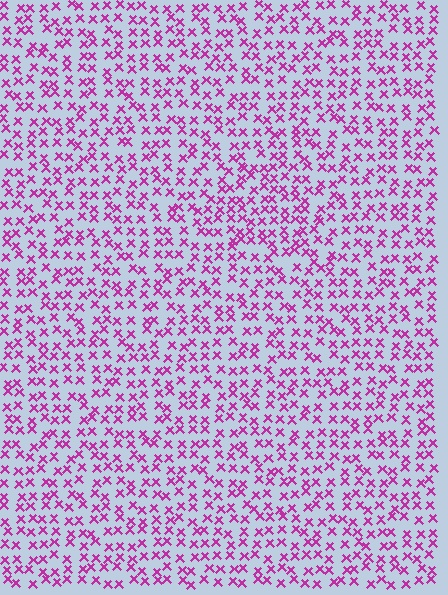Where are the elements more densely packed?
The elements are more densely packed inside the triangle boundary.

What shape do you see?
I see a triangle.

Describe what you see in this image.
The image contains small magenta elements arranged at two different densities. A triangle-shaped region is visible where the elements are more densely packed than the surrounding area.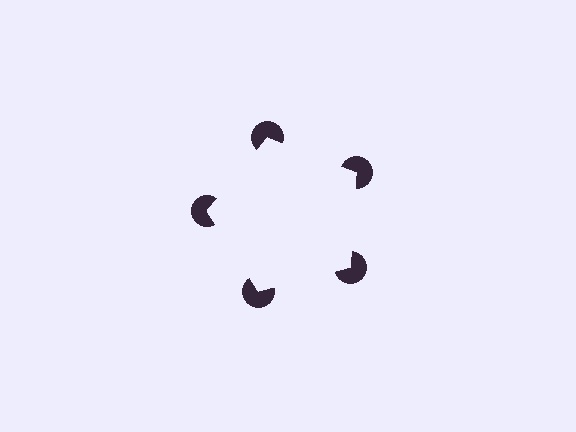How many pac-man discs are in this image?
There are 5 — one at each vertex of the illusory pentagon.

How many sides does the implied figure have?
5 sides.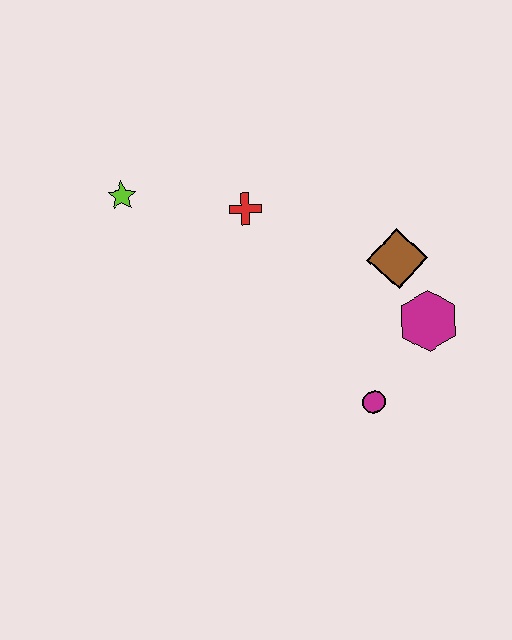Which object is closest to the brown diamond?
The magenta hexagon is closest to the brown diamond.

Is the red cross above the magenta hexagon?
Yes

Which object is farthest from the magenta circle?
The lime star is farthest from the magenta circle.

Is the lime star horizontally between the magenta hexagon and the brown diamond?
No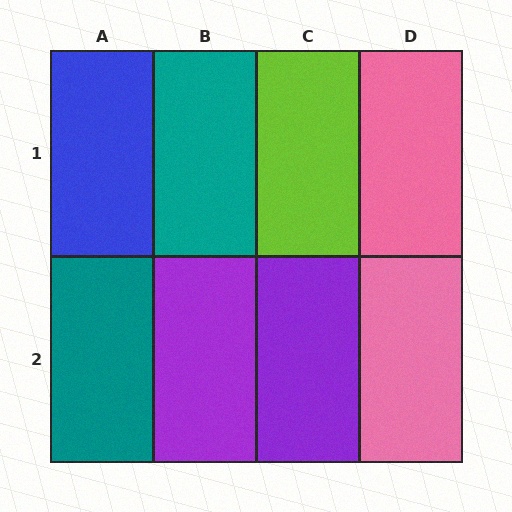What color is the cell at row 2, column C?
Purple.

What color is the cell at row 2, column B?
Purple.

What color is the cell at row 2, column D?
Pink.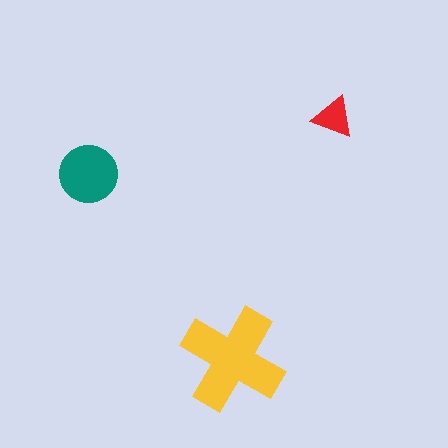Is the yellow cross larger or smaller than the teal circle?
Larger.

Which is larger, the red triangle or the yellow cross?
The yellow cross.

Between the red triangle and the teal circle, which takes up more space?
The teal circle.